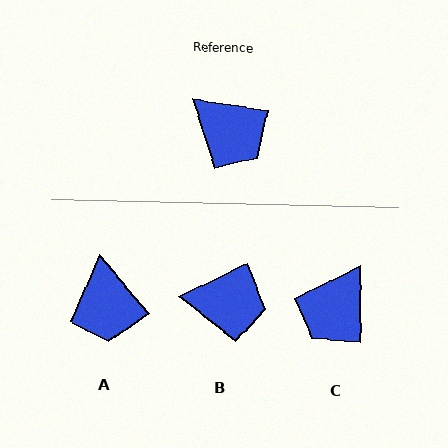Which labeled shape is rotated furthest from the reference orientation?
C, about 81 degrees away.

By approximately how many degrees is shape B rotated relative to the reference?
Approximately 34 degrees counter-clockwise.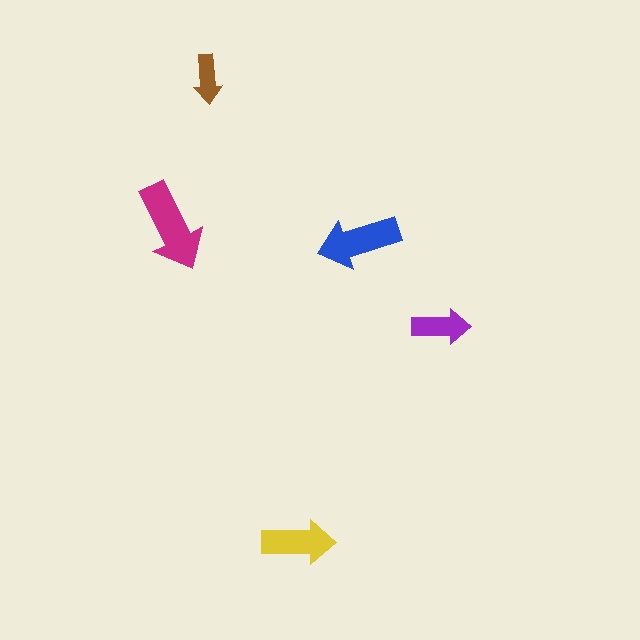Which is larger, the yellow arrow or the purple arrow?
The yellow one.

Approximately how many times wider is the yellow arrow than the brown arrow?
About 1.5 times wider.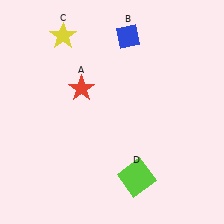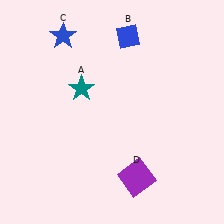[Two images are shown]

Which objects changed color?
A changed from red to teal. C changed from yellow to blue. D changed from lime to purple.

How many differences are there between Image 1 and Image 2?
There are 3 differences between the two images.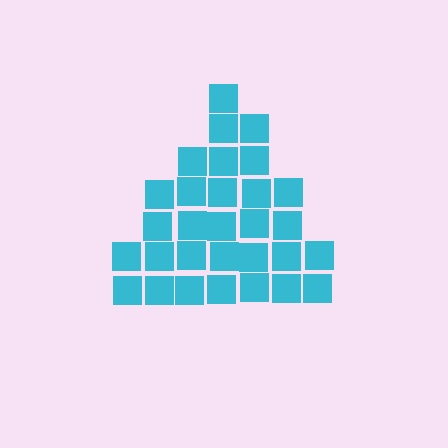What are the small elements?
The small elements are squares.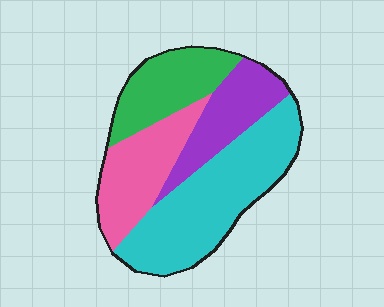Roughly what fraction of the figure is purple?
Purple covers around 20% of the figure.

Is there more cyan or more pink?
Cyan.